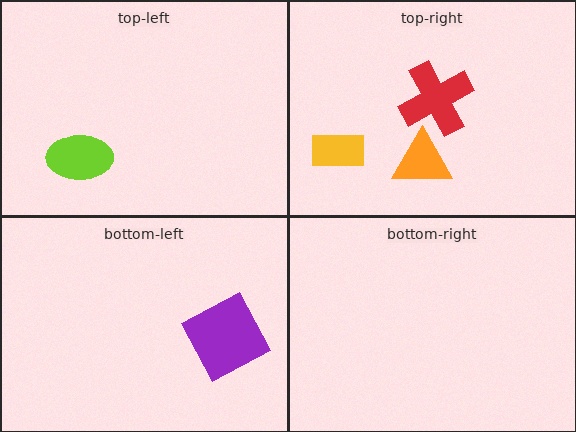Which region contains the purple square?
The bottom-left region.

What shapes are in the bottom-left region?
The purple square.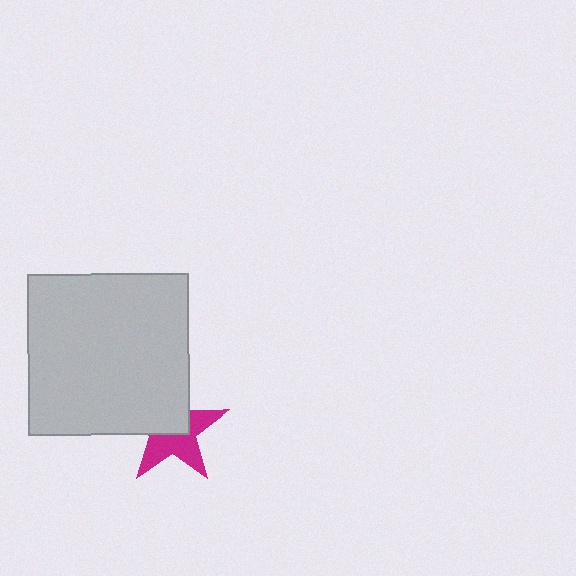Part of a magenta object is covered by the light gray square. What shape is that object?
It is a star.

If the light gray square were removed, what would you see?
You would see the complete magenta star.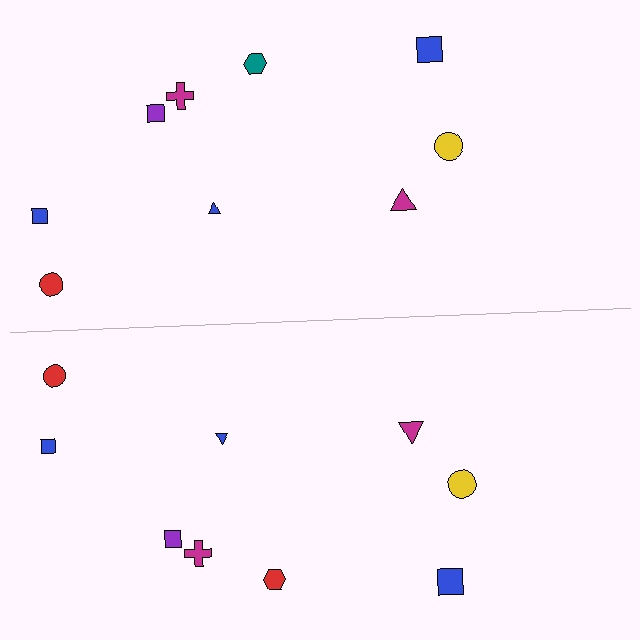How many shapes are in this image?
There are 18 shapes in this image.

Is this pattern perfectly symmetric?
No, the pattern is not perfectly symmetric. The red hexagon on the bottom side breaks the symmetry — its mirror counterpart is teal.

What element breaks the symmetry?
The red hexagon on the bottom side breaks the symmetry — its mirror counterpart is teal.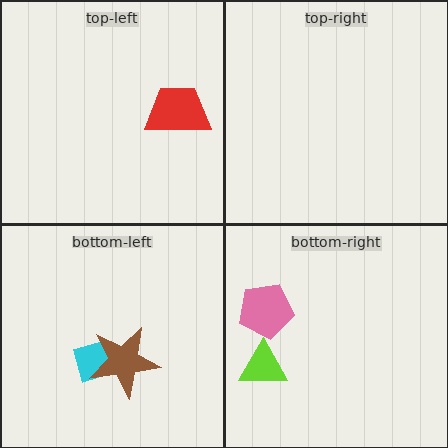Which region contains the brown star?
The bottom-left region.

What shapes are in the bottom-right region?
The lime triangle, the pink pentagon.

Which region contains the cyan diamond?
The bottom-left region.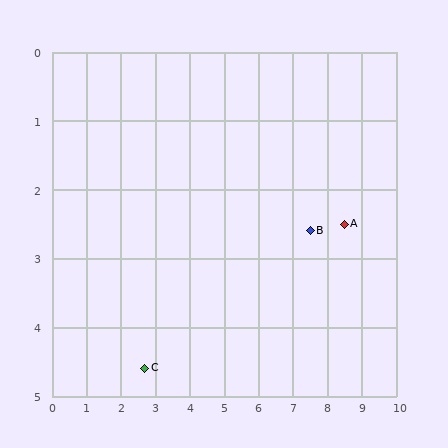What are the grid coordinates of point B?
Point B is at approximately (7.5, 2.6).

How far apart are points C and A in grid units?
Points C and A are about 6.2 grid units apart.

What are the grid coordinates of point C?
Point C is at approximately (2.7, 4.6).